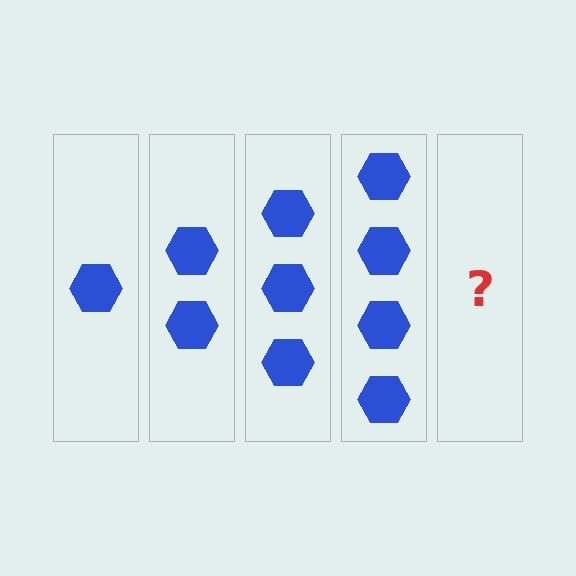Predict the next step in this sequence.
The next step is 5 hexagons.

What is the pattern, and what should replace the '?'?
The pattern is that each step adds one more hexagon. The '?' should be 5 hexagons.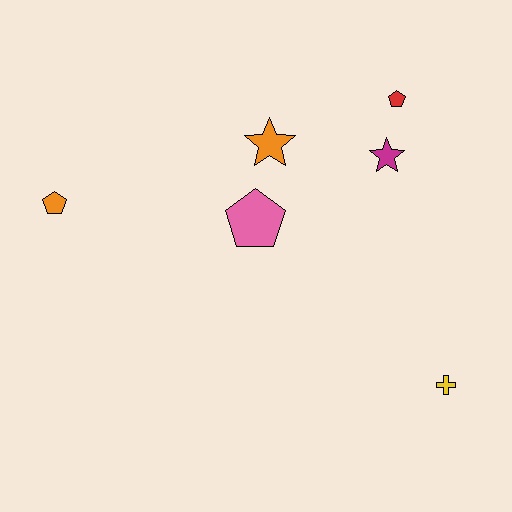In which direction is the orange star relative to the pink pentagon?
The orange star is above the pink pentagon.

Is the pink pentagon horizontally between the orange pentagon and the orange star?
Yes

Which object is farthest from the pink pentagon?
The yellow cross is farthest from the pink pentagon.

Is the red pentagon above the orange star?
Yes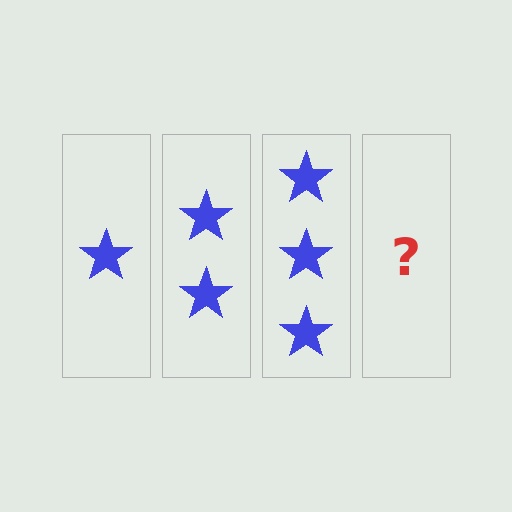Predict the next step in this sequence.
The next step is 4 stars.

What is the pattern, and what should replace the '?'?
The pattern is that each step adds one more star. The '?' should be 4 stars.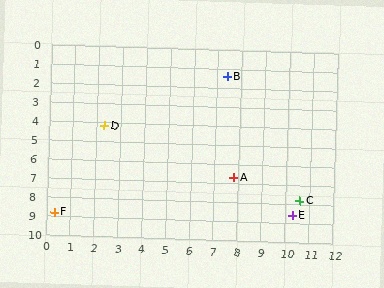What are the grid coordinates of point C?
Point C is at approximately (10.6, 7.8).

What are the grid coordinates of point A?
Point A is at approximately (7.8, 6.7).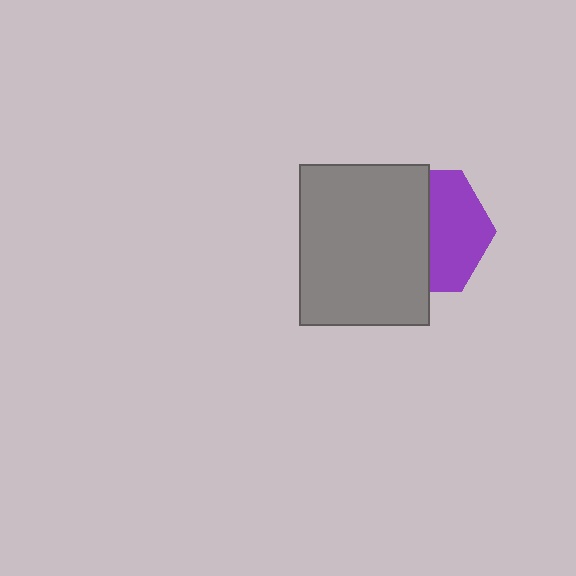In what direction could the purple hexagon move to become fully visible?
The purple hexagon could move right. That would shift it out from behind the gray rectangle entirely.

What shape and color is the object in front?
The object in front is a gray rectangle.